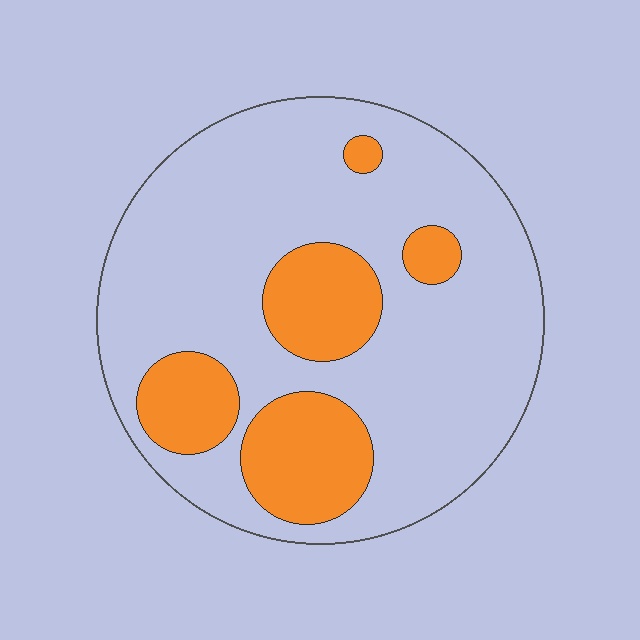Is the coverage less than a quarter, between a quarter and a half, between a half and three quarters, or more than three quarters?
Less than a quarter.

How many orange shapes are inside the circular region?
5.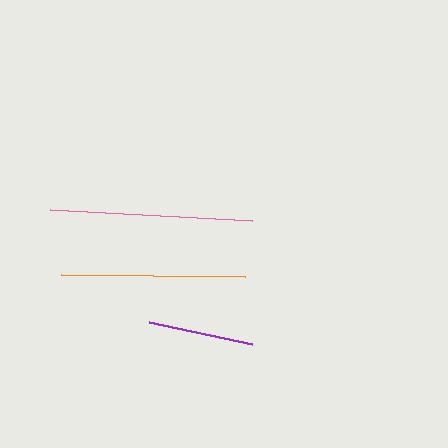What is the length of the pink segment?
The pink segment is approximately 202 pixels long.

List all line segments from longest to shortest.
From longest to shortest: pink, orange, purple.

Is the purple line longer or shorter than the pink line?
The pink line is longer than the purple line.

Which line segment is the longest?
The pink line is the longest at approximately 202 pixels.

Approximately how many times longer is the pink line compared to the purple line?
The pink line is approximately 1.9 times the length of the purple line.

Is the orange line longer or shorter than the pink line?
The pink line is longer than the orange line.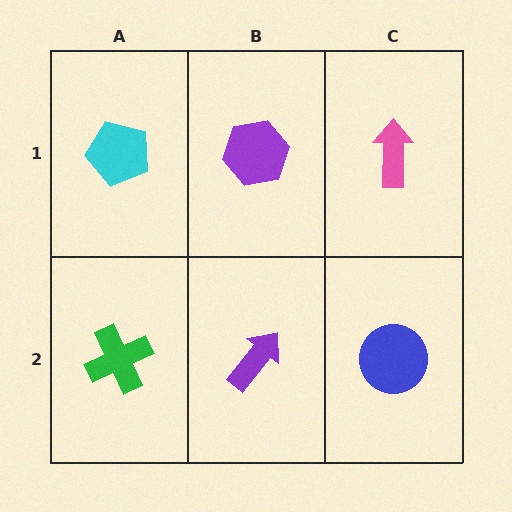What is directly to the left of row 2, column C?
A purple arrow.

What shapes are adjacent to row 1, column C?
A blue circle (row 2, column C), a purple hexagon (row 1, column B).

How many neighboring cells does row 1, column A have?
2.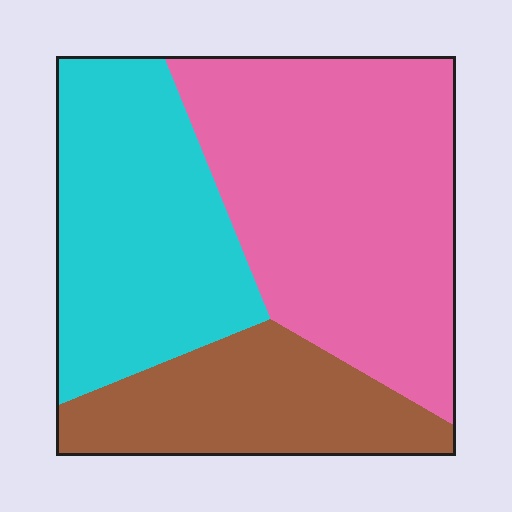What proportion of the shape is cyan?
Cyan covers about 30% of the shape.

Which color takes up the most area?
Pink, at roughly 45%.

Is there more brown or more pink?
Pink.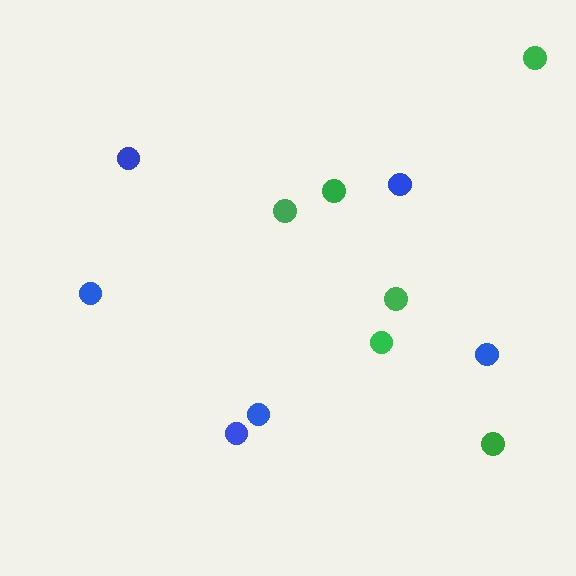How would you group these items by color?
There are 2 groups: one group of blue circles (6) and one group of green circles (6).